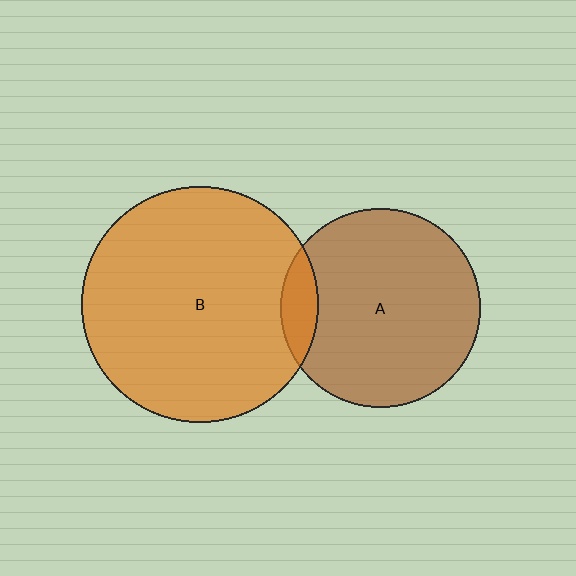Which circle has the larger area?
Circle B (orange).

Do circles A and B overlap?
Yes.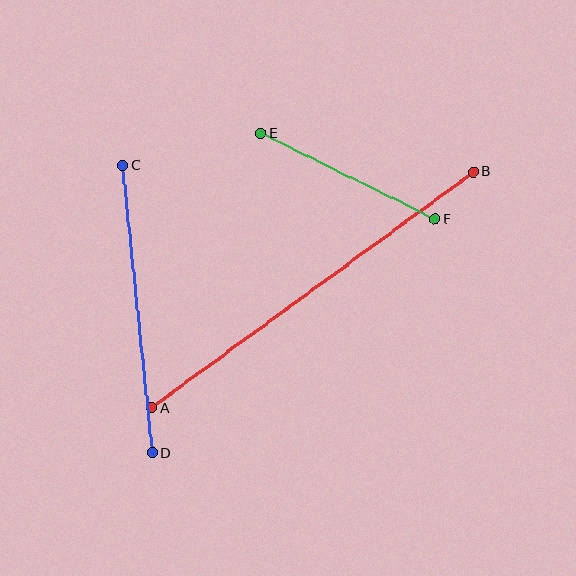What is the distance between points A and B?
The distance is approximately 400 pixels.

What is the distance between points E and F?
The distance is approximately 194 pixels.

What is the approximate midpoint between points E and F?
The midpoint is at approximately (348, 176) pixels.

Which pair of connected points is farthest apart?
Points A and B are farthest apart.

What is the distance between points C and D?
The distance is approximately 289 pixels.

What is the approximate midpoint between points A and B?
The midpoint is at approximately (312, 290) pixels.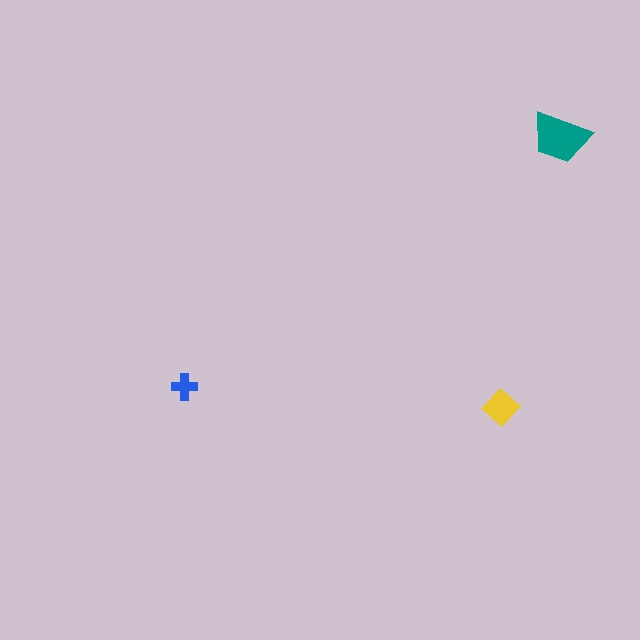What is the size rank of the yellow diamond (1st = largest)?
2nd.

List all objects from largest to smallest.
The teal trapezoid, the yellow diamond, the blue cross.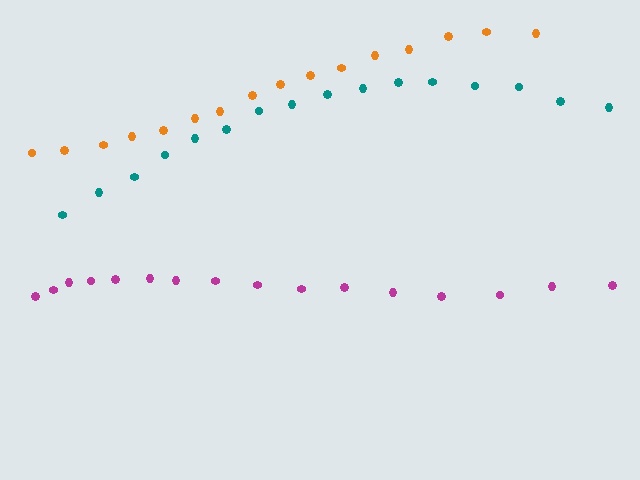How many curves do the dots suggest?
There are 3 distinct paths.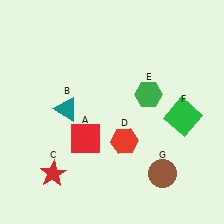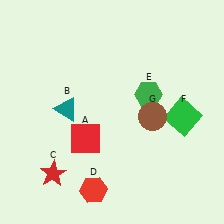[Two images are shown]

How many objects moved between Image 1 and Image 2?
2 objects moved between the two images.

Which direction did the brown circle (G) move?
The brown circle (G) moved up.